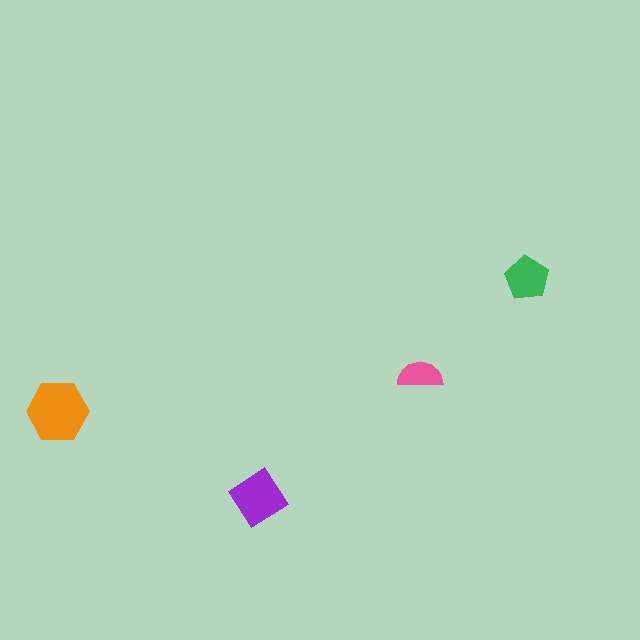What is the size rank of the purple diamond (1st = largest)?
2nd.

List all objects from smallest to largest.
The pink semicircle, the green pentagon, the purple diamond, the orange hexagon.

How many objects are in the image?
There are 4 objects in the image.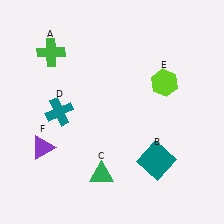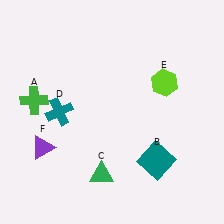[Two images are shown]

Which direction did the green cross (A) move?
The green cross (A) moved down.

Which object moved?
The green cross (A) moved down.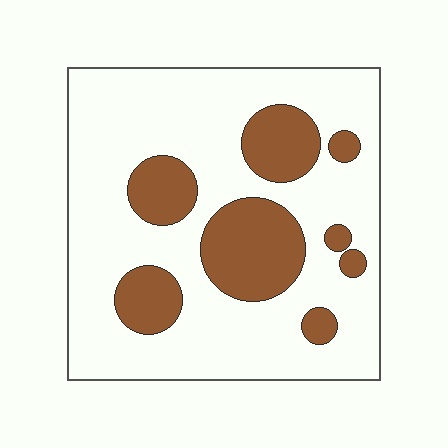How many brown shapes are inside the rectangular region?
8.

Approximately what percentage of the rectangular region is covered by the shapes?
Approximately 25%.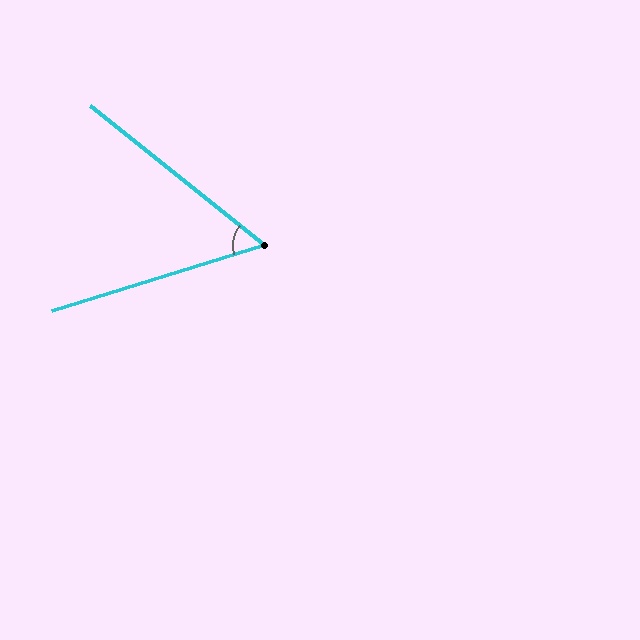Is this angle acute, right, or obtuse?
It is acute.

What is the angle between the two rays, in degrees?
Approximately 56 degrees.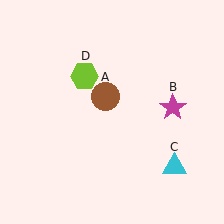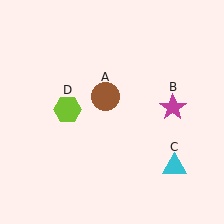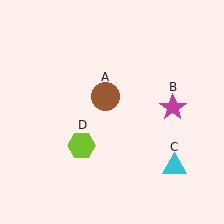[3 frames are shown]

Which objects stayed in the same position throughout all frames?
Brown circle (object A) and magenta star (object B) and cyan triangle (object C) remained stationary.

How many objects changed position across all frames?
1 object changed position: lime hexagon (object D).